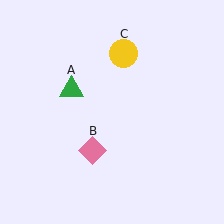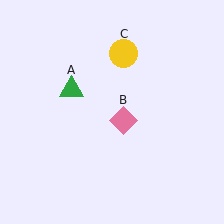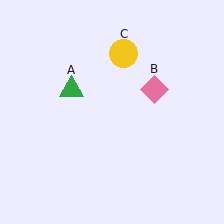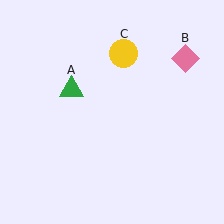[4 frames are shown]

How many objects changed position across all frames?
1 object changed position: pink diamond (object B).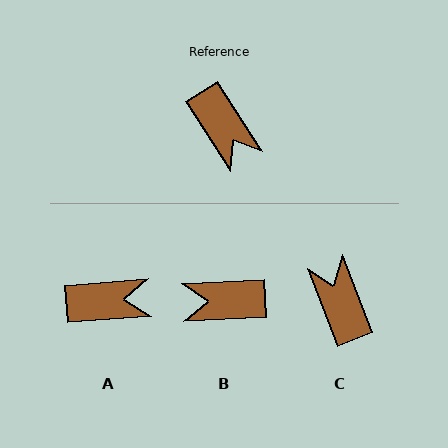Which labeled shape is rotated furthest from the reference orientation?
C, about 168 degrees away.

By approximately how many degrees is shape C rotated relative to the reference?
Approximately 168 degrees counter-clockwise.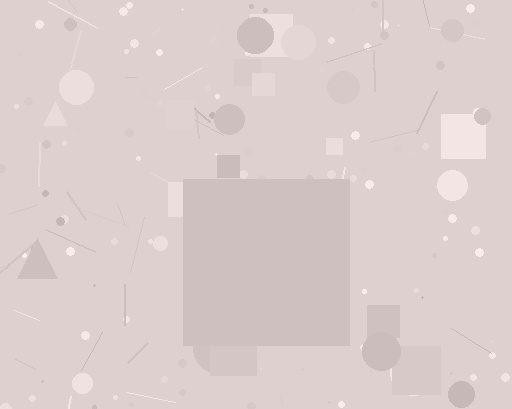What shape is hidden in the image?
A square is hidden in the image.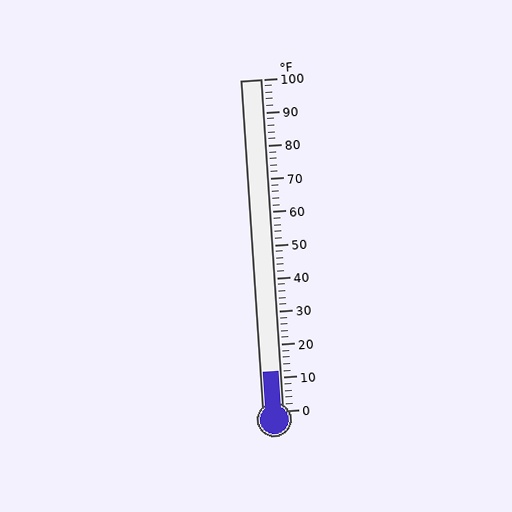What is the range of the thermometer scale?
The thermometer scale ranges from 0°F to 100°F.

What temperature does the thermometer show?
The thermometer shows approximately 12°F.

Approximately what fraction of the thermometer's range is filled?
The thermometer is filled to approximately 10% of its range.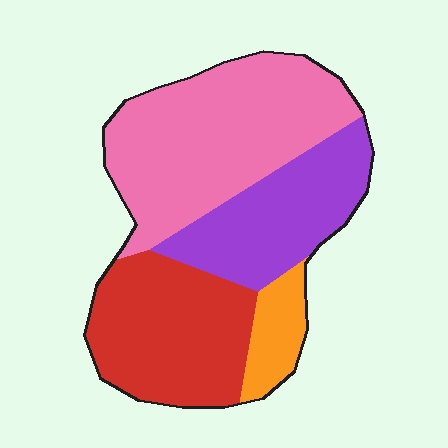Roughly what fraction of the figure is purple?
Purple takes up less than a quarter of the figure.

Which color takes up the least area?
Orange, at roughly 10%.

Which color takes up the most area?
Pink, at roughly 40%.